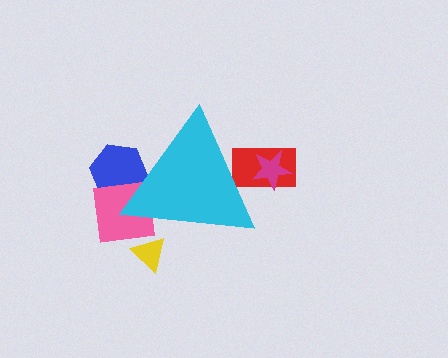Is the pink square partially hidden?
Yes, the pink square is partially hidden behind the cyan triangle.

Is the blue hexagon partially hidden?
Yes, the blue hexagon is partially hidden behind the cyan triangle.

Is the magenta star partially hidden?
Yes, the magenta star is partially hidden behind the cyan triangle.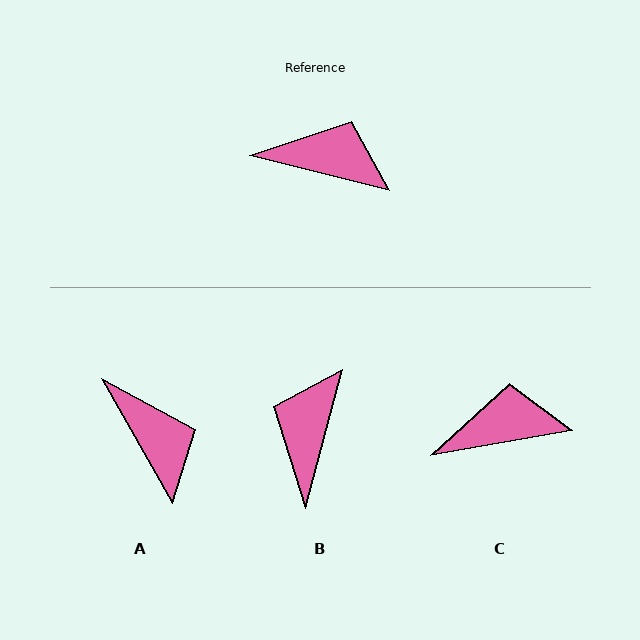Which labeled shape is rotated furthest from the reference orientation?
B, about 89 degrees away.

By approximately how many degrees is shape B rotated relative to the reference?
Approximately 89 degrees counter-clockwise.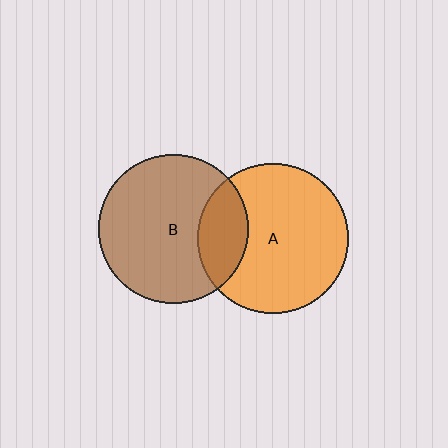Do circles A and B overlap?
Yes.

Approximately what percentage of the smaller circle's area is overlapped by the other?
Approximately 20%.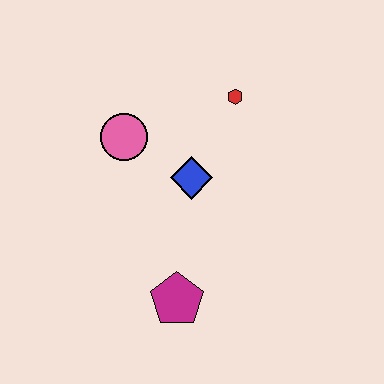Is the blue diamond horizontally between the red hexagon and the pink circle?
Yes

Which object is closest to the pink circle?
The blue diamond is closest to the pink circle.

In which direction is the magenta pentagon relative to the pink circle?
The magenta pentagon is below the pink circle.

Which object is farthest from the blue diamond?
The magenta pentagon is farthest from the blue diamond.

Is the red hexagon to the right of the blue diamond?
Yes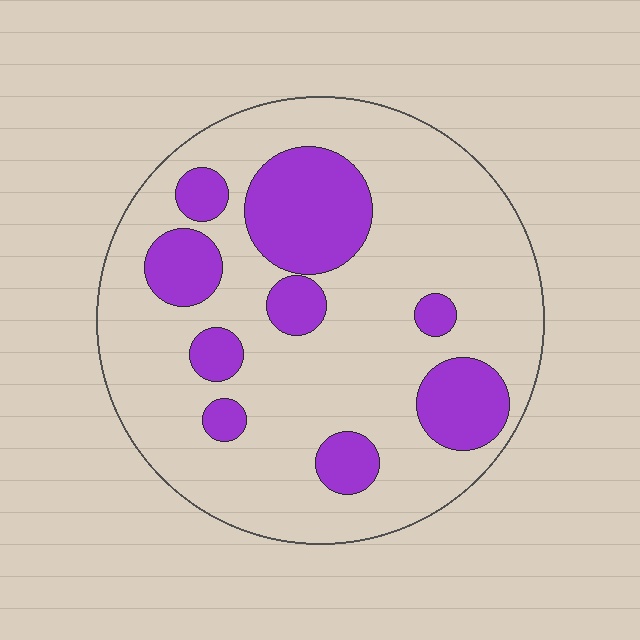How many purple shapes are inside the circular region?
9.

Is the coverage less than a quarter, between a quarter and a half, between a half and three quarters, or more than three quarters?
Less than a quarter.